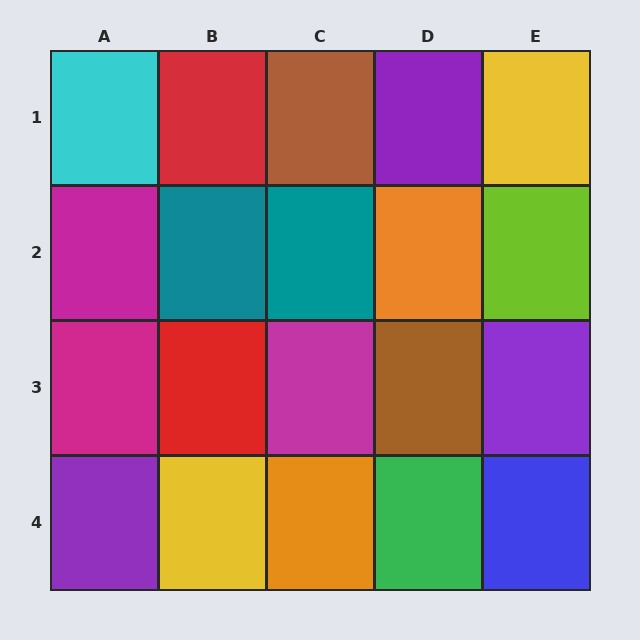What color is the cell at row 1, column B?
Red.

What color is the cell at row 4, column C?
Orange.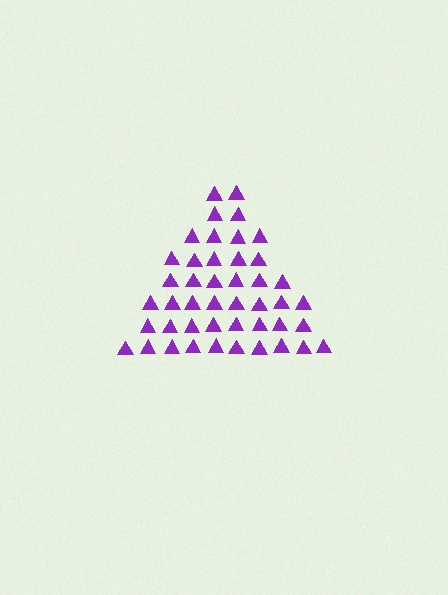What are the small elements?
The small elements are triangles.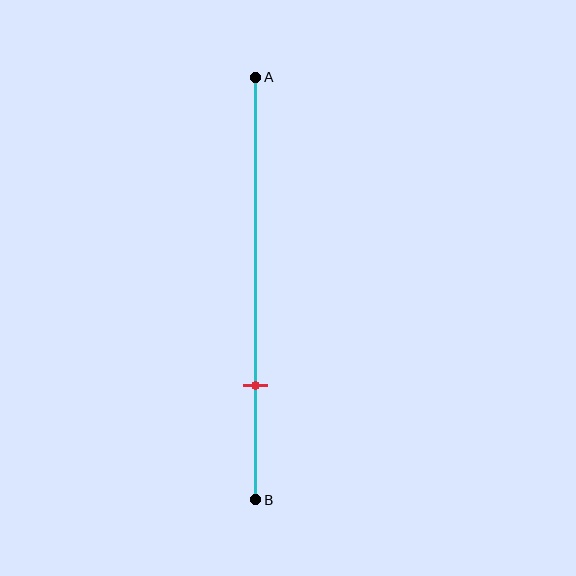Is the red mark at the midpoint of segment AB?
No, the mark is at about 75% from A, not at the 50% midpoint.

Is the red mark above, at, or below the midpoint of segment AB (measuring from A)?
The red mark is below the midpoint of segment AB.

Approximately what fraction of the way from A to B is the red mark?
The red mark is approximately 75% of the way from A to B.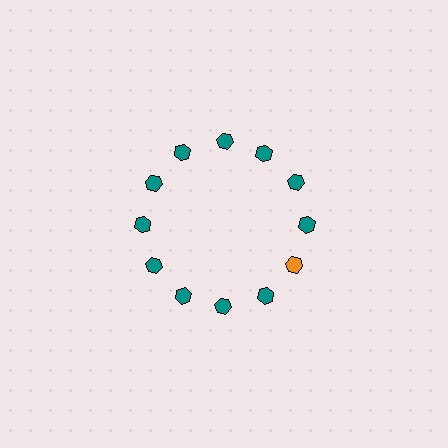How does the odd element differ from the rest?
It has a different color: orange instead of teal.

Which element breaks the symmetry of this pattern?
The orange hexagon at roughly the 4 o'clock position breaks the symmetry. All other shapes are teal hexagons.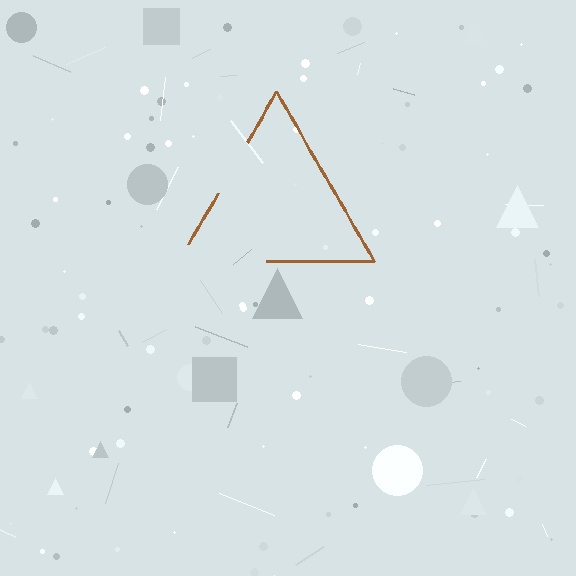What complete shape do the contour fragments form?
The contour fragments form a triangle.